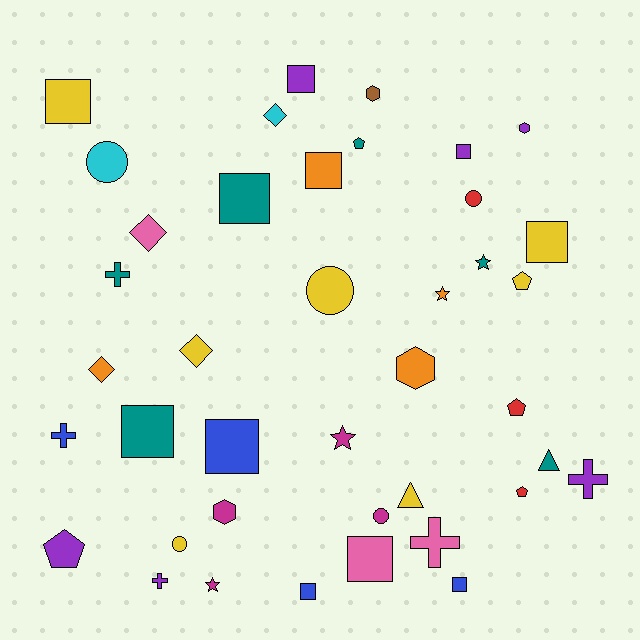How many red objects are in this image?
There are 3 red objects.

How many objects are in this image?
There are 40 objects.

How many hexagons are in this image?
There are 4 hexagons.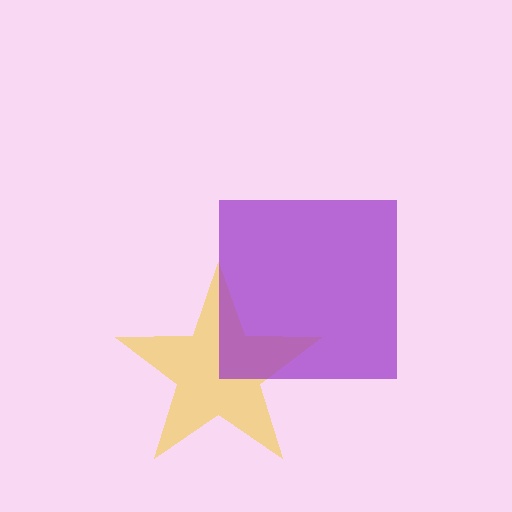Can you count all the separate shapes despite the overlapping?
Yes, there are 2 separate shapes.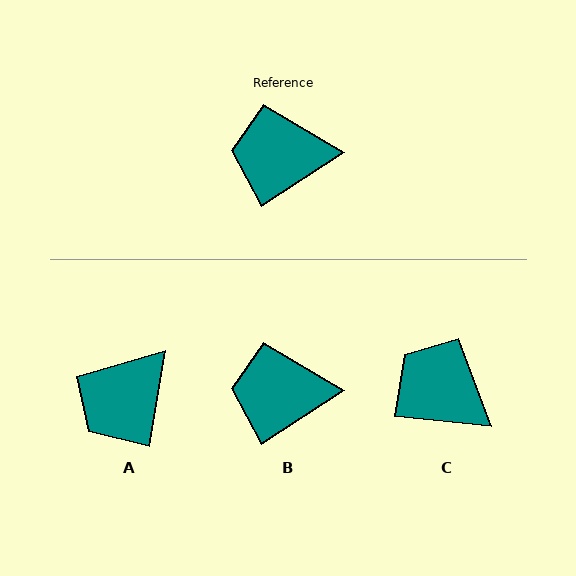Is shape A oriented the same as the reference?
No, it is off by about 48 degrees.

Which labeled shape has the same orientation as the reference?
B.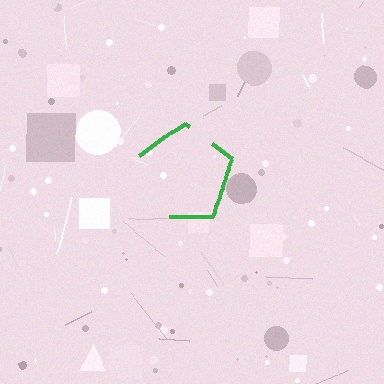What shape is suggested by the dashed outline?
The dashed outline suggests a pentagon.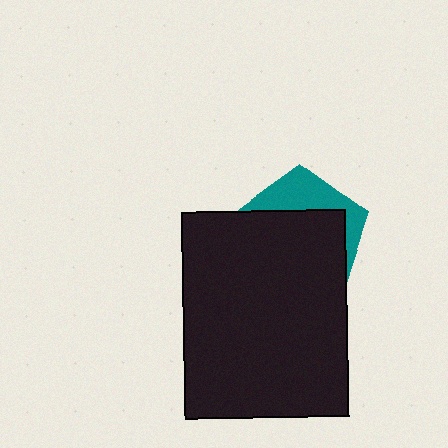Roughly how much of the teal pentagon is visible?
A small part of it is visible (roughly 32%).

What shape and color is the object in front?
The object in front is a black rectangle.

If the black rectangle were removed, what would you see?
You would see the complete teal pentagon.